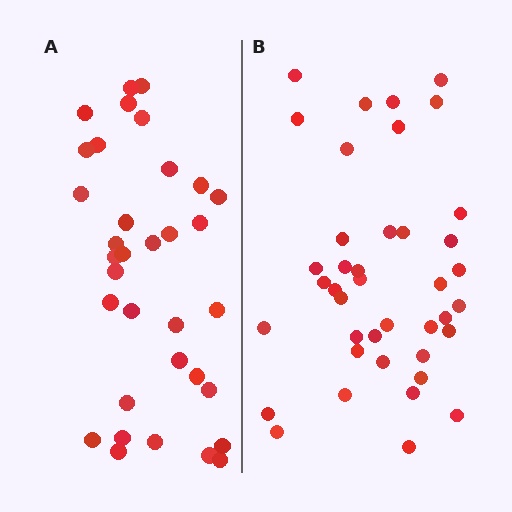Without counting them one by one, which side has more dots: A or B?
Region B (the right region) has more dots.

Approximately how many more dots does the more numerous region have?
Region B has about 6 more dots than region A.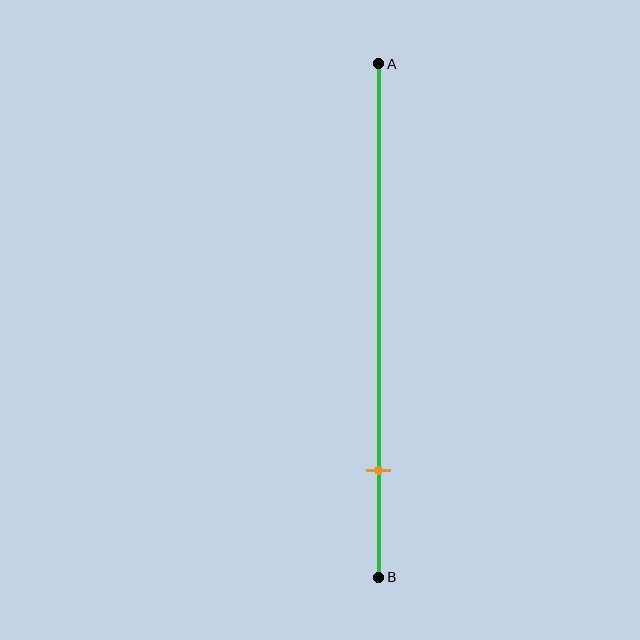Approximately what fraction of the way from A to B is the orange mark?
The orange mark is approximately 80% of the way from A to B.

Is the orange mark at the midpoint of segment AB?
No, the mark is at about 80% from A, not at the 50% midpoint.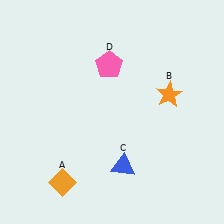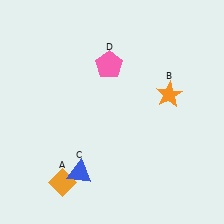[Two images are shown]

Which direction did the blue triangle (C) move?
The blue triangle (C) moved left.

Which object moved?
The blue triangle (C) moved left.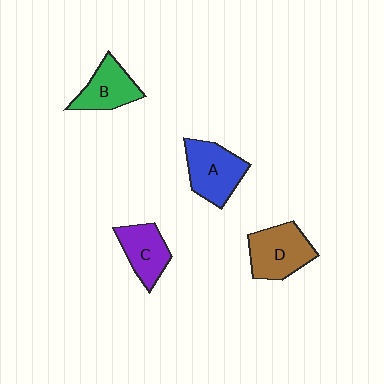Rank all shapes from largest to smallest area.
From largest to smallest: D (brown), A (blue), B (green), C (purple).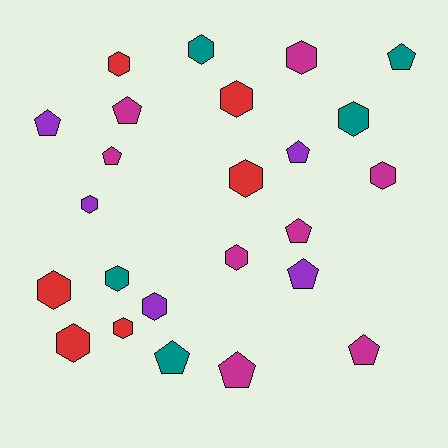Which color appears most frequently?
Magenta, with 8 objects.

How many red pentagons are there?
There are no red pentagons.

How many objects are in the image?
There are 24 objects.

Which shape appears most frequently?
Hexagon, with 14 objects.